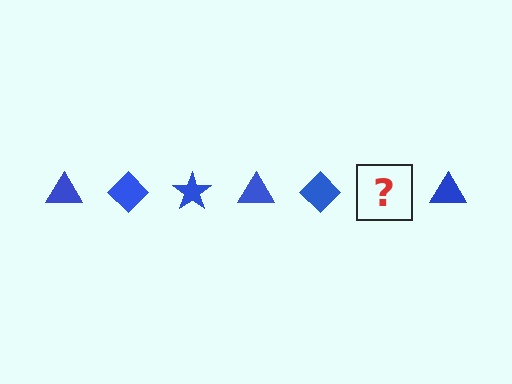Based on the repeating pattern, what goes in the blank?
The blank should be a blue star.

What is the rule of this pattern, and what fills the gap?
The rule is that the pattern cycles through triangle, diamond, star shapes in blue. The gap should be filled with a blue star.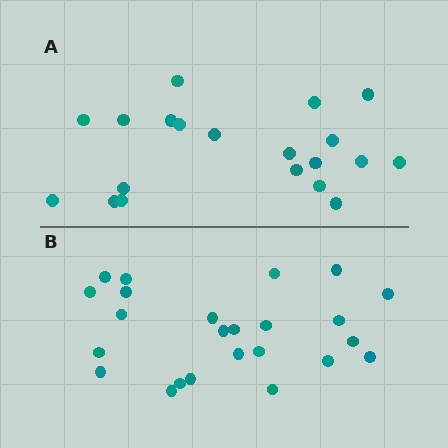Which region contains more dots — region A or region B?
Region B (the bottom region) has more dots.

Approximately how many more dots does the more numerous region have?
Region B has about 4 more dots than region A.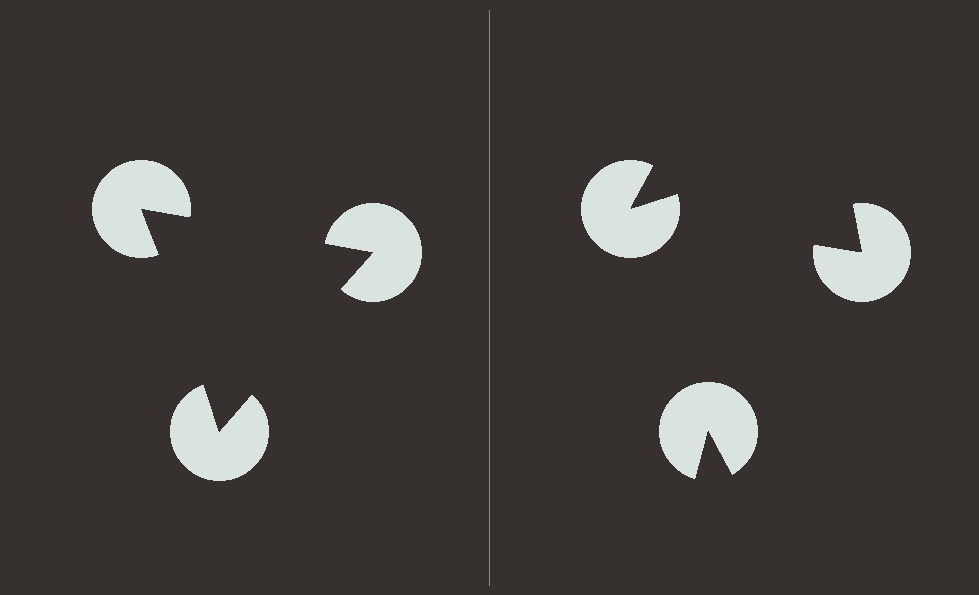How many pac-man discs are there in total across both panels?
6 — 3 on each side.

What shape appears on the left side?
An illusory triangle.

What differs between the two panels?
The pac-man discs are positioned identically on both sides; only the wedge orientations differ. On the left they align to a triangle; on the right they are misaligned.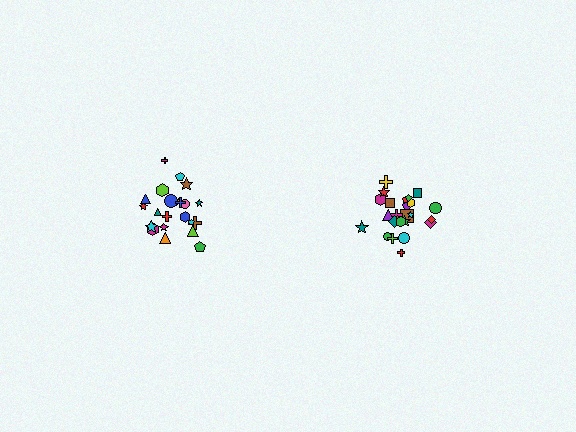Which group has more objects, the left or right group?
The right group.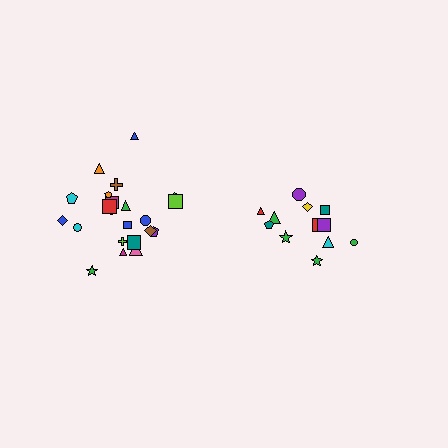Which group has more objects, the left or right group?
The left group.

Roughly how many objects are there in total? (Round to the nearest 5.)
Roughly 35 objects in total.